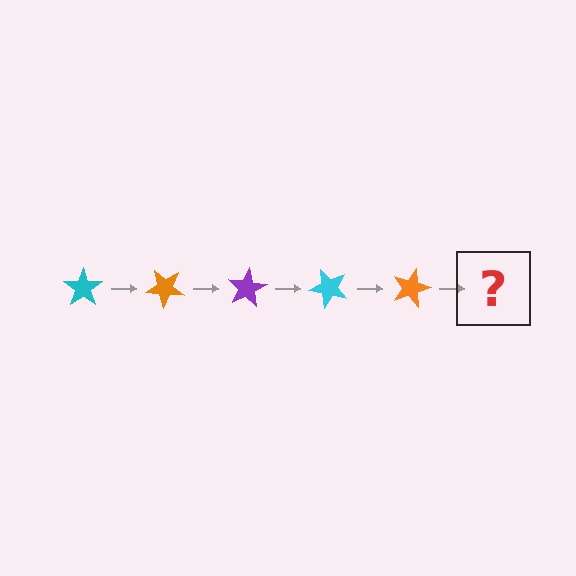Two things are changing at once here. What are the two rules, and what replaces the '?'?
The two rules are that it rotates 40 degrees each step and the color cycles through cyan, orange, and purple. The '?' should be a purple star, rotated 200 degrees from the start.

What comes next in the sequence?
The next element should be a purple star, rotated 200 degrees from the start.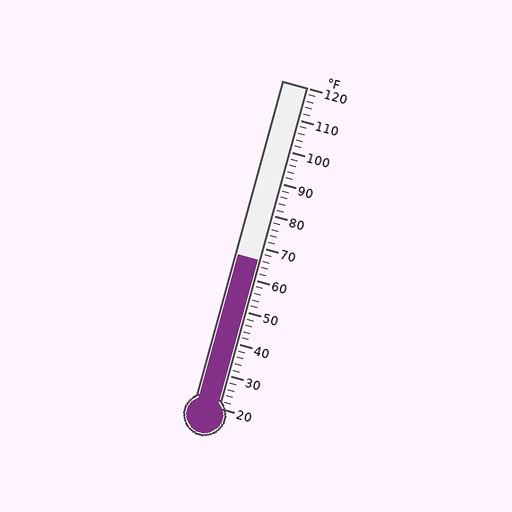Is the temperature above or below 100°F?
The temperature is below 100°F.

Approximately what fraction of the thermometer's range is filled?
The thermometer is filled to approximately 45% of its range.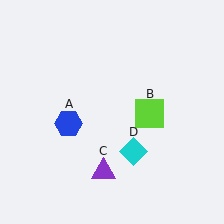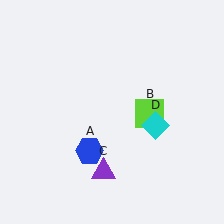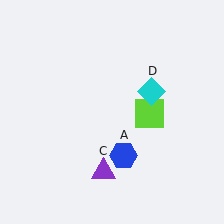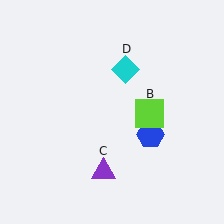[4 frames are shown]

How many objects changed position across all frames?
2 objects changed position: blue hexagon (object A), cyan diamond (object D).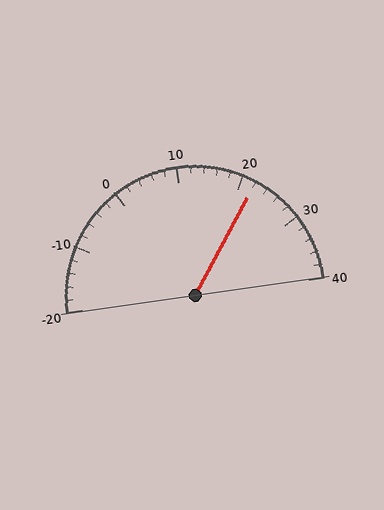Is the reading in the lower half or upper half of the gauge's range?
The reading is in the upper half of the range (-20 to 40).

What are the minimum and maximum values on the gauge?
The gauge ranges from -20 to 40.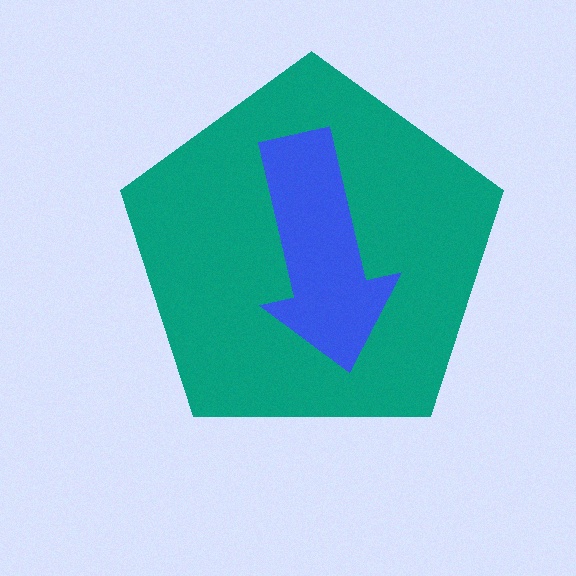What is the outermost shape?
The teal pentagon.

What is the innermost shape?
The blue arrow.